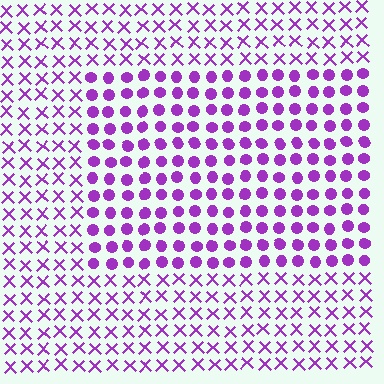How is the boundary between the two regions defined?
The boundary is defined by a change in element shape: circles inside vs. X marks outside. All elements share the same color and spacing.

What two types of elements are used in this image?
The image uses circles inside the rectangle region and X marks outside it.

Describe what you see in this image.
The image is filled with small purple elements arranged in a uniform grid. A rectangle-shaped region contains circles, while the surrounding area contains X marks. The boundary is defined purely by the change in element shape.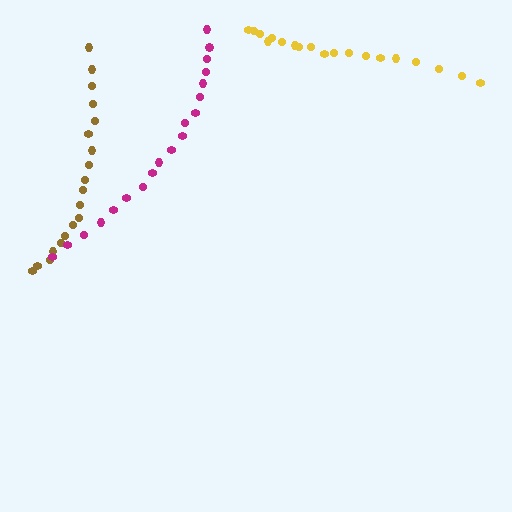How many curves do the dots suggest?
There are 3 distinct paths.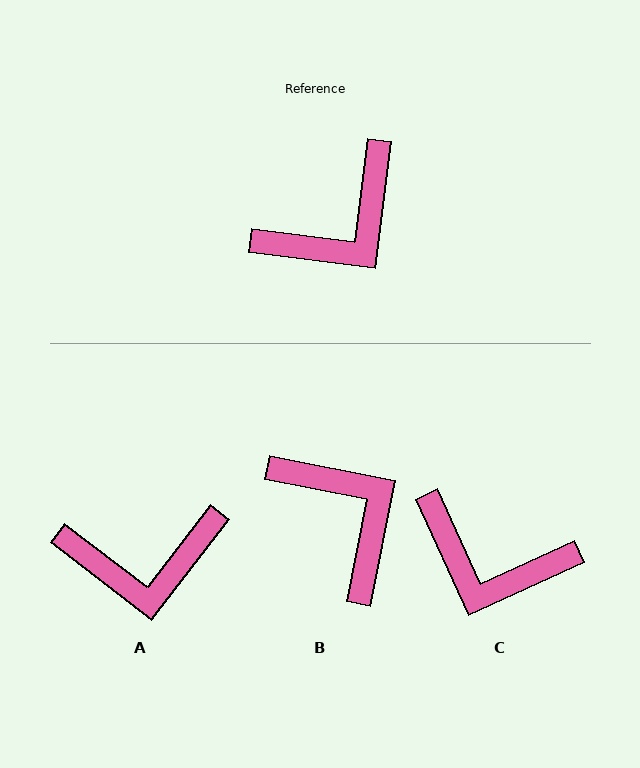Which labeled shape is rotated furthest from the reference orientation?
B, about 86 degrees away.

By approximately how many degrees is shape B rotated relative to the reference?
Approximately 86 degrees counter-clockwise.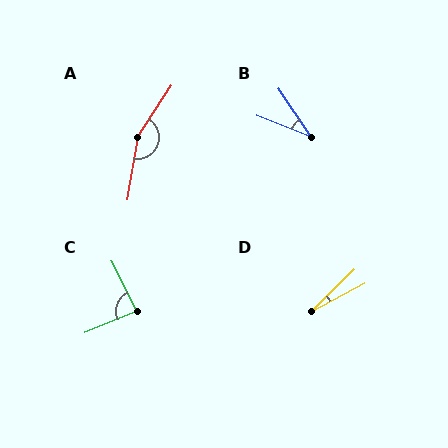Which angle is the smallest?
D, at approximately 16 degrees.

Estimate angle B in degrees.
Approximately 34 degrees.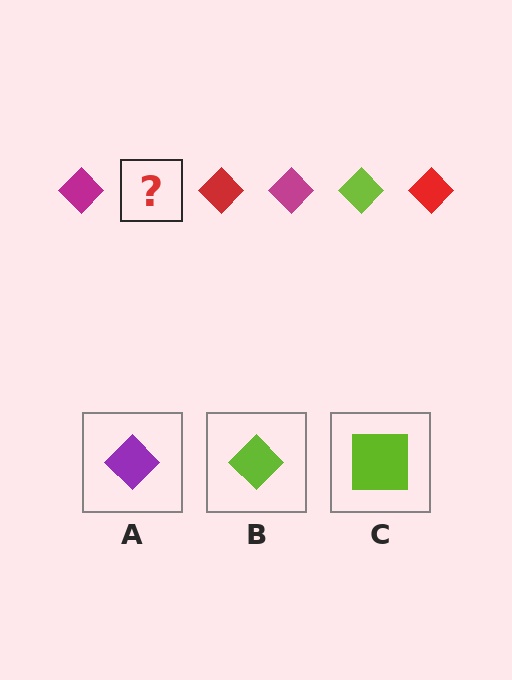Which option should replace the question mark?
Option B.